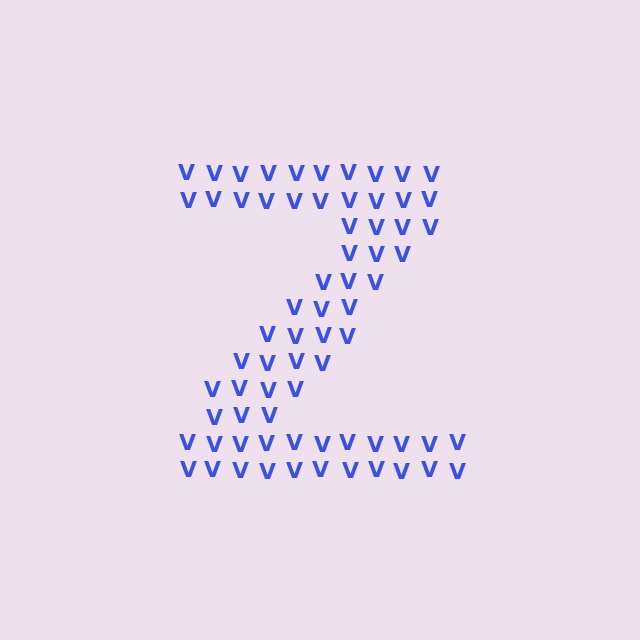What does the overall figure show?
The overall figure shows the letter Z.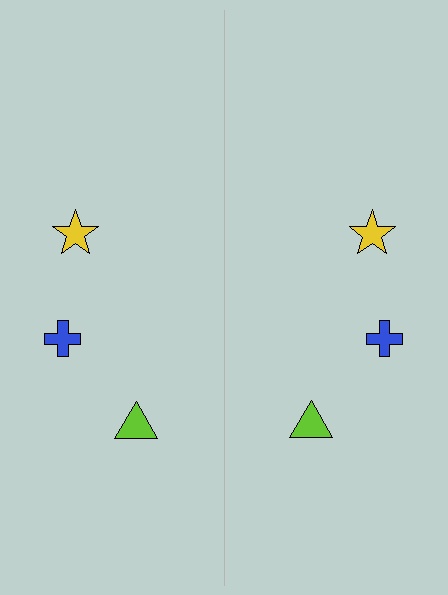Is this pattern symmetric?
Yes, this pattern has bilateral (reflection) symmetry.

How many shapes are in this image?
There are 6 shapes in this image.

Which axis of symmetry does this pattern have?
The pattern has a vertical axis of symmetry running through the center of the image.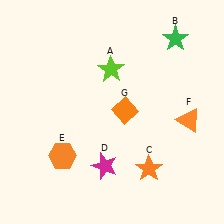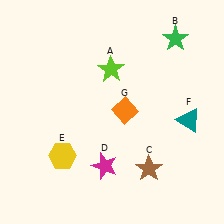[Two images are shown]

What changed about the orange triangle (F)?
In Image 1, F is orange. In Image 2, it changed to teal.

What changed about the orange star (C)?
In Image 1, C is orange. In Image 2, it changed to brown.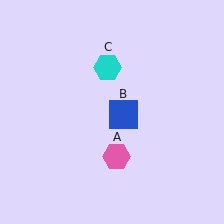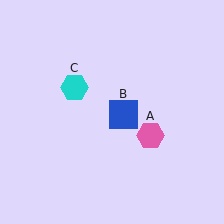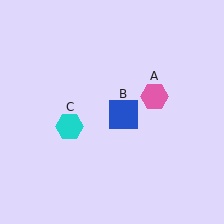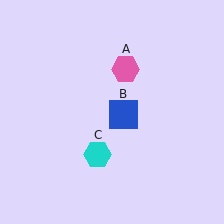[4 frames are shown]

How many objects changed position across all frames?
2 objects changed position: pink hexagon (object A), cyan hexagon (object C).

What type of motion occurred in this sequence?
The pink hexagon (object A), cyan hexagon (object C) rotated counterclockwise around the center of the scene.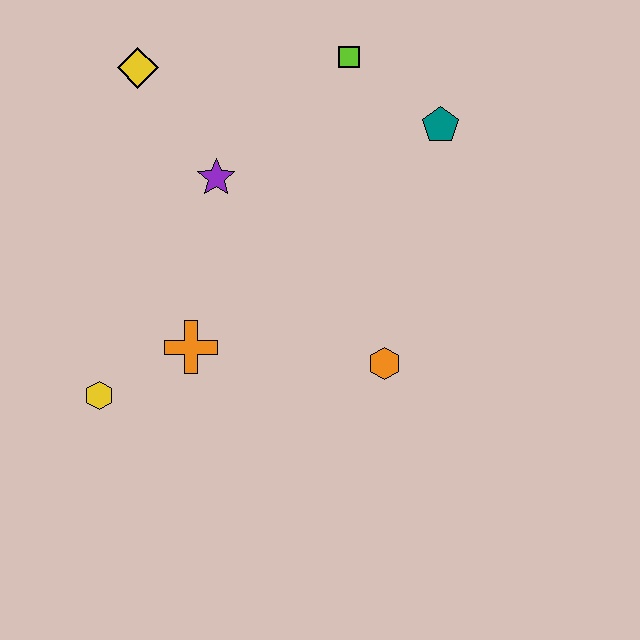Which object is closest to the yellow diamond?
The purple star is closest to the yellow diamond.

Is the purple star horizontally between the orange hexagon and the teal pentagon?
No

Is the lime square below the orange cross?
No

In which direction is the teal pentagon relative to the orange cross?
The teal pentagon is to the right of the orange cross.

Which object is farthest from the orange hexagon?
The yellow diamond is farthest from the orange hexagon.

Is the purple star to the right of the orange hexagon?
No